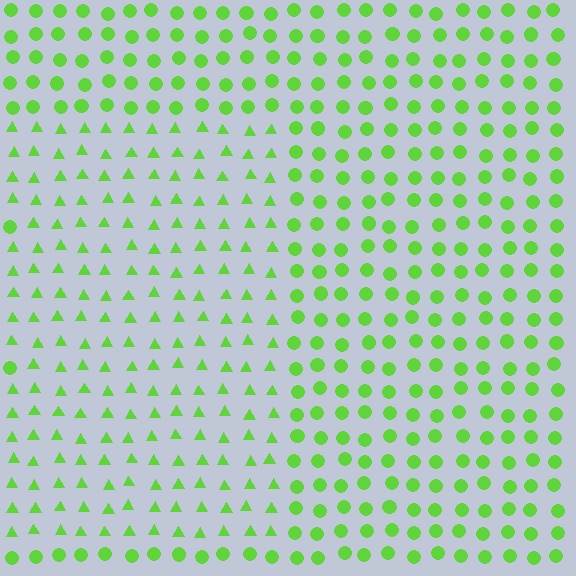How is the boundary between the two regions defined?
The boundary is defined by a change in element shape: triangles inside vs. circles outside. All elements share the same color and spacing.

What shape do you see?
I see a rectangle.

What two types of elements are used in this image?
The image uses triangles inside the rectangle region and circles outside it.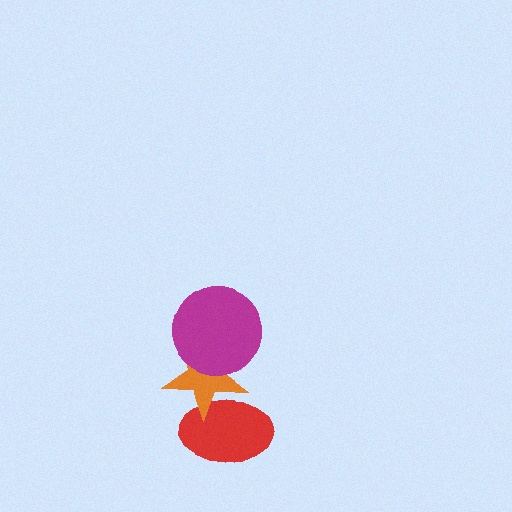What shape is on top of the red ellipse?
The orange star is on top of the red ellipse.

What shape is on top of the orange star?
The magenta circle is on top of the orange star.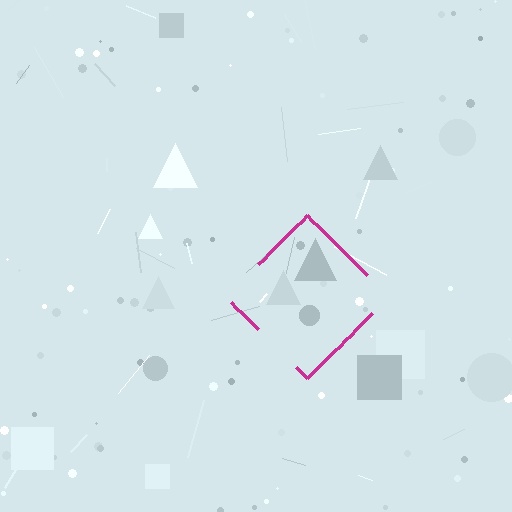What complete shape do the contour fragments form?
The contour fragments form a diamond.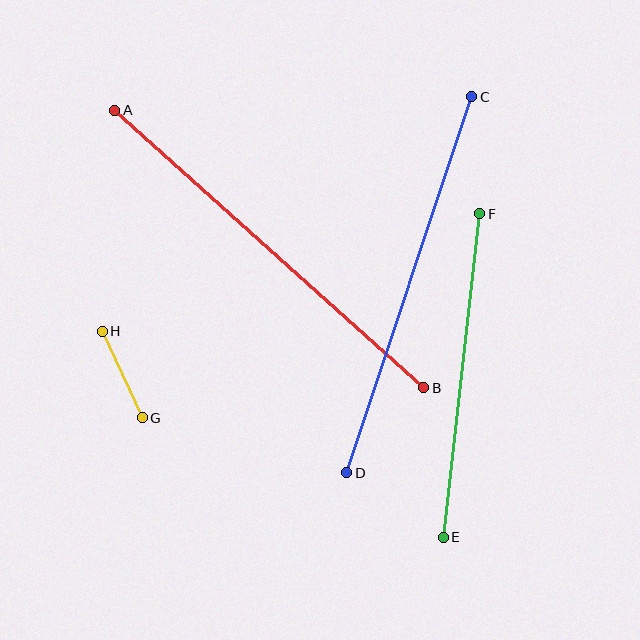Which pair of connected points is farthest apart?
Points A and B are farthest apart.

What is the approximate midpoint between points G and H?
The midpoint is at approximately (122, 374) pixels.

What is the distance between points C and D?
The distance is approximately 396 pixels.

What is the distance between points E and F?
The distance is approximately 325 pixels.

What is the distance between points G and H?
The distance is approximately 95 pixels.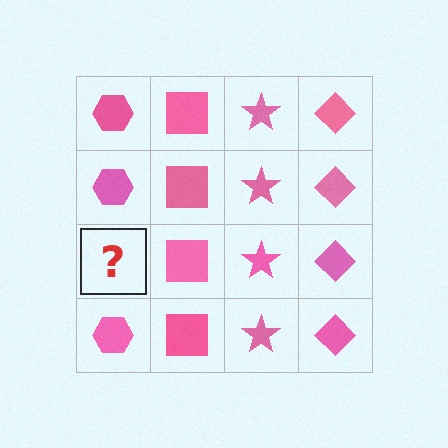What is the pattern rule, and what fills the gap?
The rule is that each column has a consistent shape. The gap should be filled with a pink hexagon.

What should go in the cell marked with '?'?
The missing cell should contain a pink hexagon.